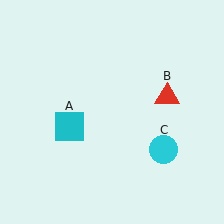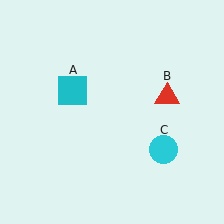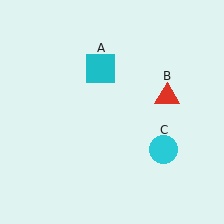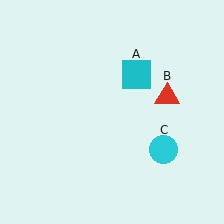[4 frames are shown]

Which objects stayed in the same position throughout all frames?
Red triangle (object B) and cyan circle (object C) remained stationary.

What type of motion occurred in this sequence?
The cyan square (object A) rotated clockwise around the center of the scene.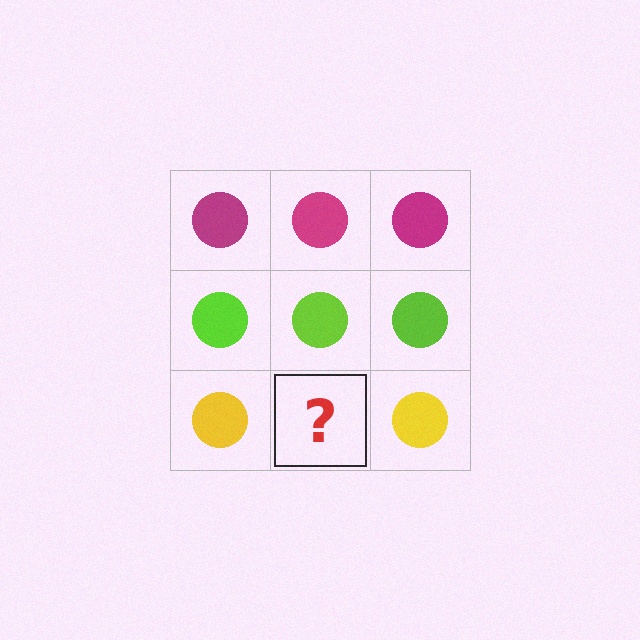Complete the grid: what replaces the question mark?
The question mark should be replaced with a yellow circle.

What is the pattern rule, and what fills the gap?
The rule is that each row has a consistent color. The gap should be filled with a yellow circle.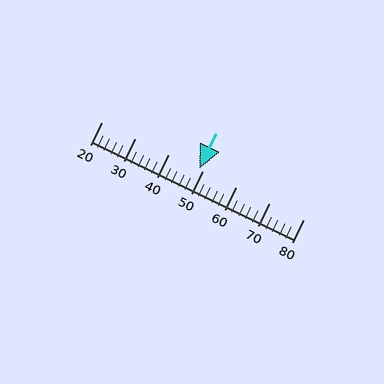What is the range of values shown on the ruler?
The ruler shows values from 20 to 80.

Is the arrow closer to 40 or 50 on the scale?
The arrow is closer to 50.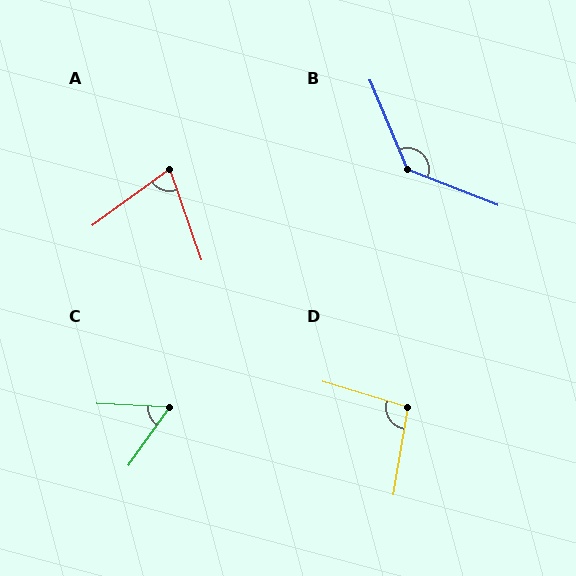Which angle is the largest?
B, at approximately 134 degrees.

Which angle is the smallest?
C, at approximately 57 degrees.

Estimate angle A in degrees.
Approximately 73 degrees.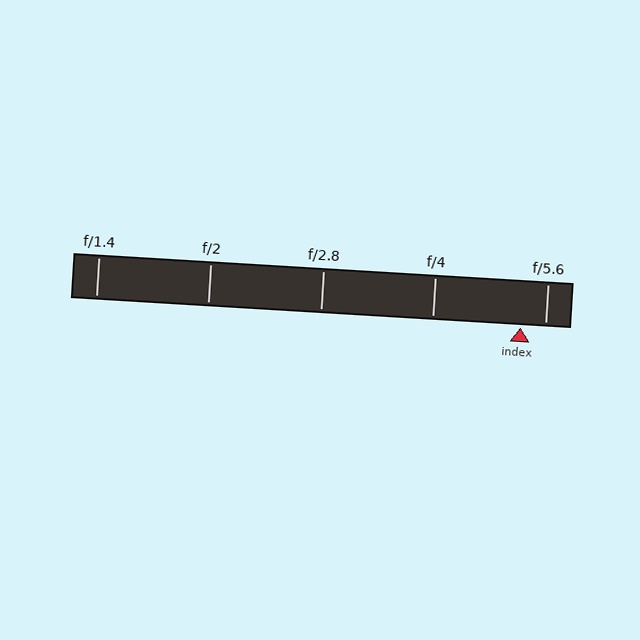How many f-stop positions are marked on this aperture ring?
There are 5 f-stop positions marked.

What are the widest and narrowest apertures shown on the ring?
The widest aperture shown is f/1.4 and the narrowest is f/5.6.